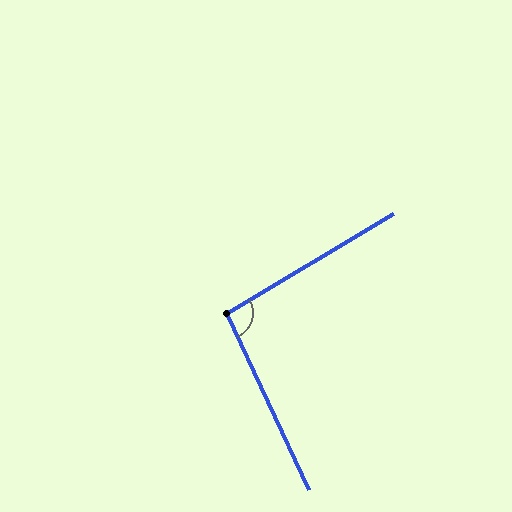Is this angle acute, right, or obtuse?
It is obtuse.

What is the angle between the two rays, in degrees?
Approximately 96 degrees.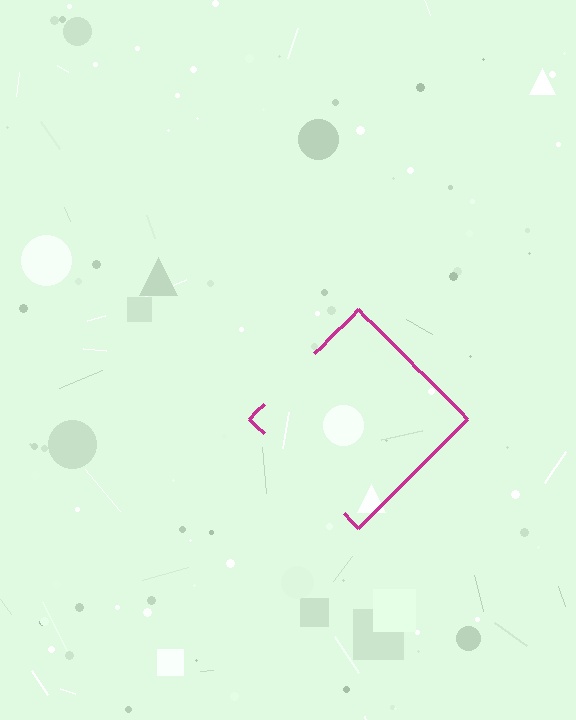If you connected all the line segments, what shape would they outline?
They would outline a diamond.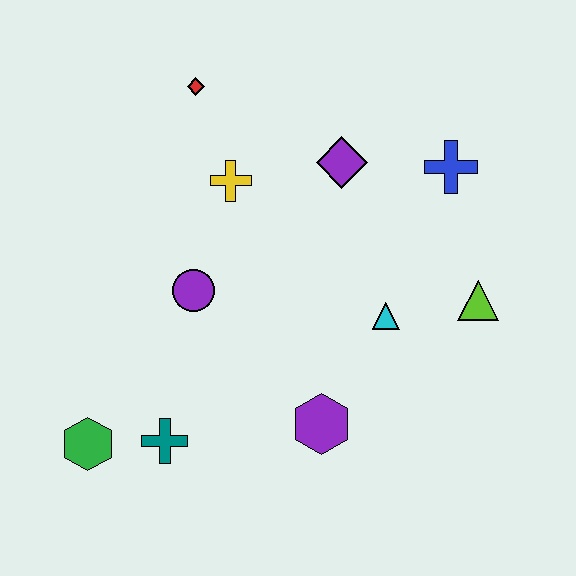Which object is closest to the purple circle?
The yellow cross is closest to the purple circle.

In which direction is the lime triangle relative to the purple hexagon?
The lime triangle is to the right of the purple hexagon.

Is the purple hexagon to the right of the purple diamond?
No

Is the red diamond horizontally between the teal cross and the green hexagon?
No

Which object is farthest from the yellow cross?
The green hexagon is farthest from the yellow cross.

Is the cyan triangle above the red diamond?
No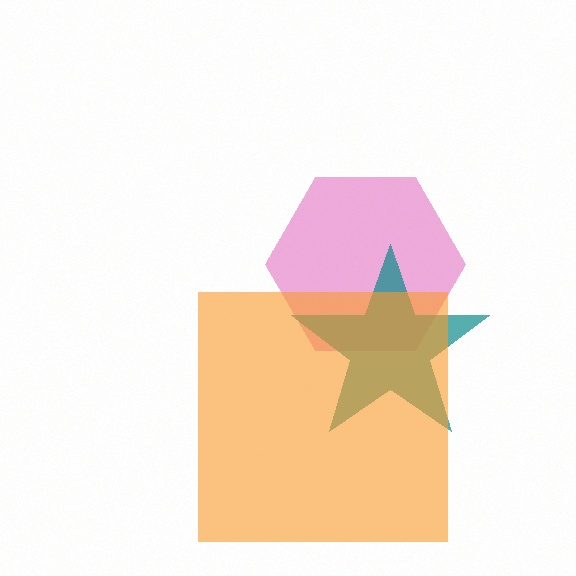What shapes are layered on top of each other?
The layered shapes are: a magenta hexagon, a teal star, an orange square.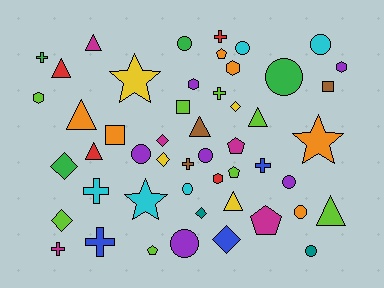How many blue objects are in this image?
There are 3 blue objects.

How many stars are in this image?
There are 3 stars.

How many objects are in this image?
There are 50 objects.